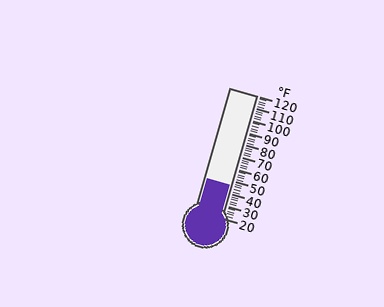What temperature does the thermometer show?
The thermometer shows approximately 46°F.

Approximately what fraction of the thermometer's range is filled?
The thermometer is filled to approximately 25% of its range.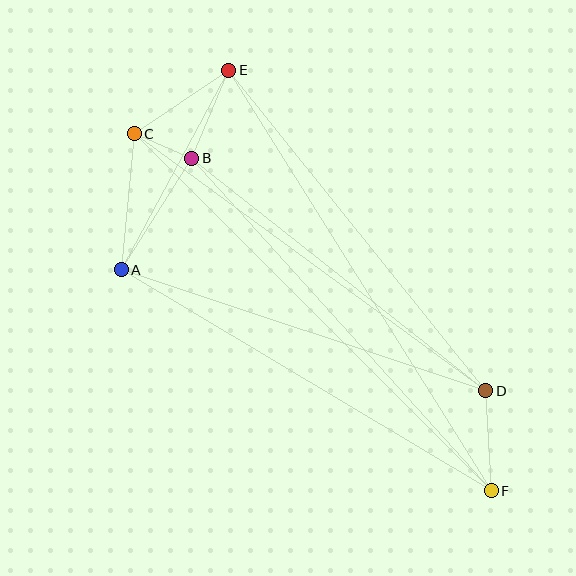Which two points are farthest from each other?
Points C and F are farthest from each other.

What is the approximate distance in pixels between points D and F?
The distance between D and F is approximately 100 pixels.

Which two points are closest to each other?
Points B and C are closest to each other.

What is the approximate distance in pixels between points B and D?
The distance between B and D is approximately 375 pixels.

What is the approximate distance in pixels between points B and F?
The distance between B and F is approximately 447 pixels.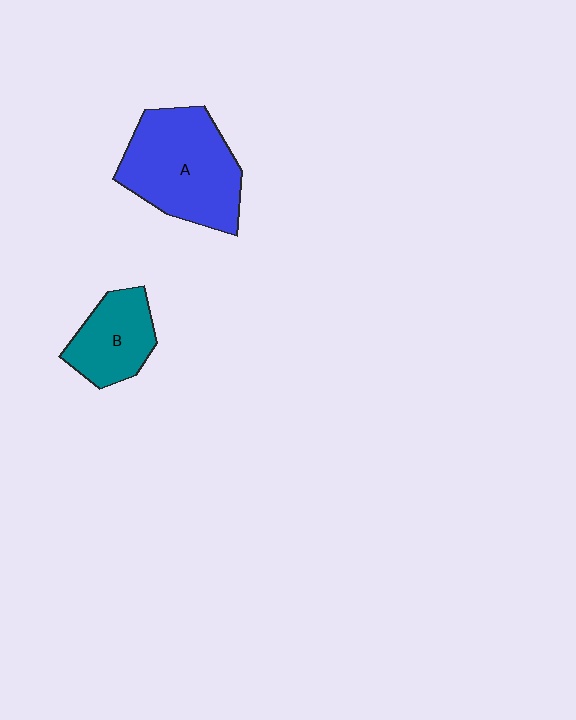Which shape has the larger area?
Shape A (blue).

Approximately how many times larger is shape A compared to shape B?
Approximately 1.8 times.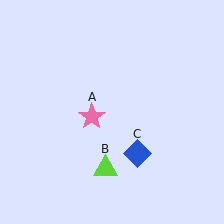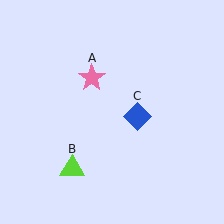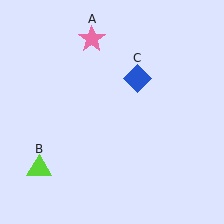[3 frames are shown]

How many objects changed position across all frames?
3 objects changed position: pink star (object A), lime triangle (object B), blue diamond (object C).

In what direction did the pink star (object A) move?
The pink star (object A) moved up.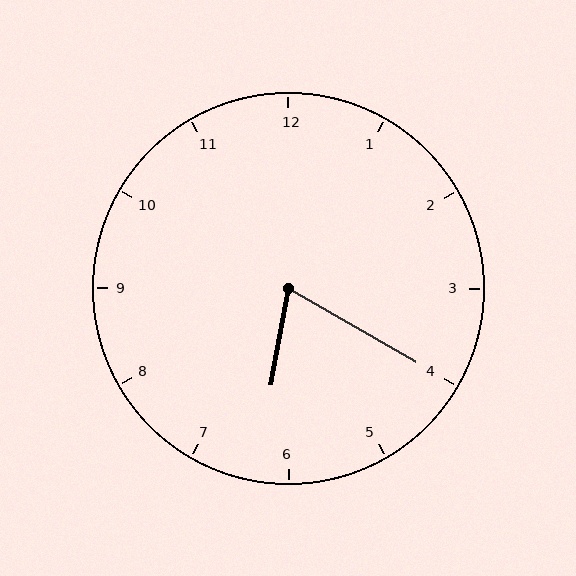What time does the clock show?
6:20.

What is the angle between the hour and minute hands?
Approximately 70 degrees.